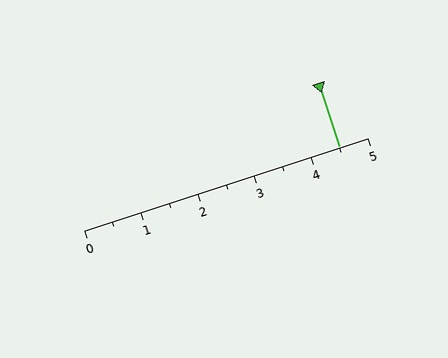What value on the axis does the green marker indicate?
The marker indicates approximately 4.5.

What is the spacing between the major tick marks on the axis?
The major ticks are spaced 1 apart.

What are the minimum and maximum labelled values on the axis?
The axis runs from 0 to 5.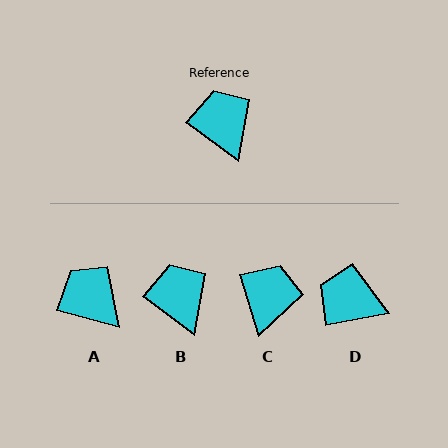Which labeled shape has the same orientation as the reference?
B.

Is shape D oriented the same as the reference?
No, it is off by about 47 degrees.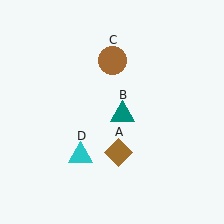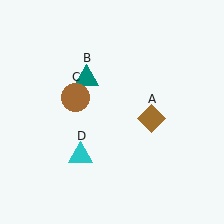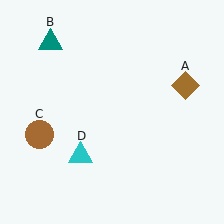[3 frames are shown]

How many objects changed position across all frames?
3 objects changed position: brown diamond (object A), teal triangle (object B), brown circle (object C).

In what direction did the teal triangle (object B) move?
The teal triangle (object B) moved up and to the left.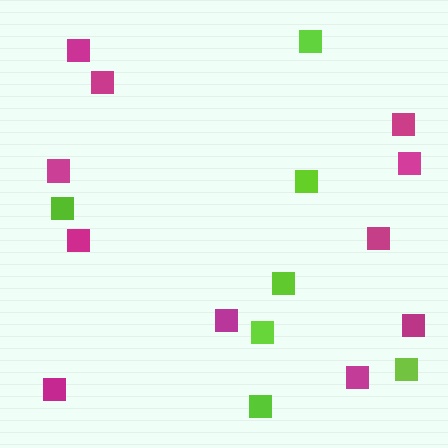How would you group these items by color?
There are 2 groups: one group of lime squares (7) and one group of magenta squares (11).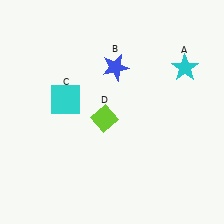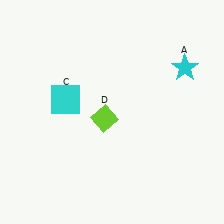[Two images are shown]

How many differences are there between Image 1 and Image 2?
There is 1 difference between the two images.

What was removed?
The blue star (B) was removed in Image 2.